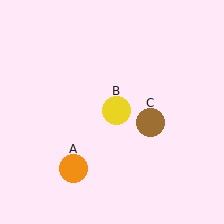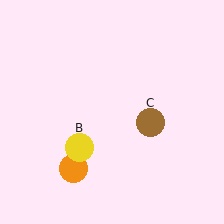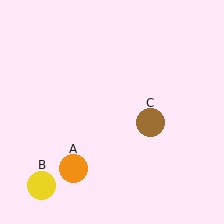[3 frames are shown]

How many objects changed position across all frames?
1 object changed position: yellow circle (object B).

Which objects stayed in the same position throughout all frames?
Orange circle (object A) and brown circle (object C) remained stationary.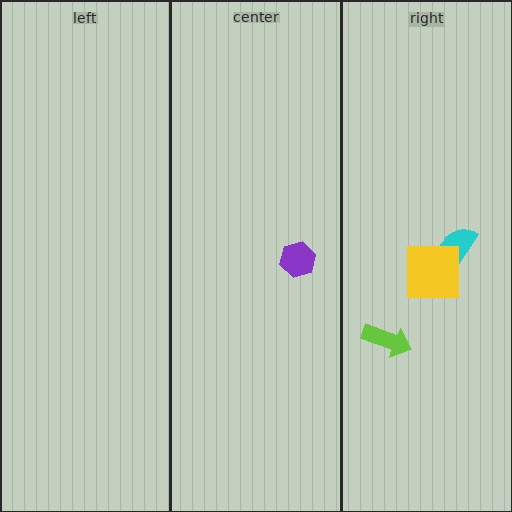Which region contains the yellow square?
The right region.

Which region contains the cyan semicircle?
The right region.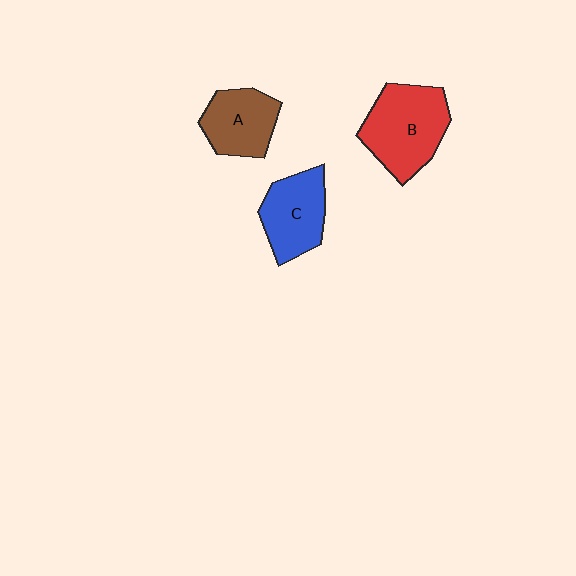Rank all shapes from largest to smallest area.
From largest to smallest: B (red), C (blue), A (brown).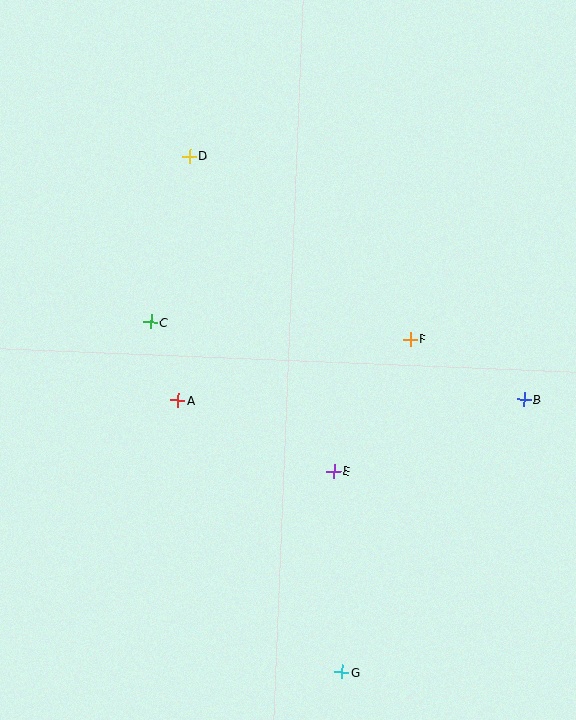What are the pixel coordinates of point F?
Point F is at (410, 339).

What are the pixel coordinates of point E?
Point E is at (334, 471).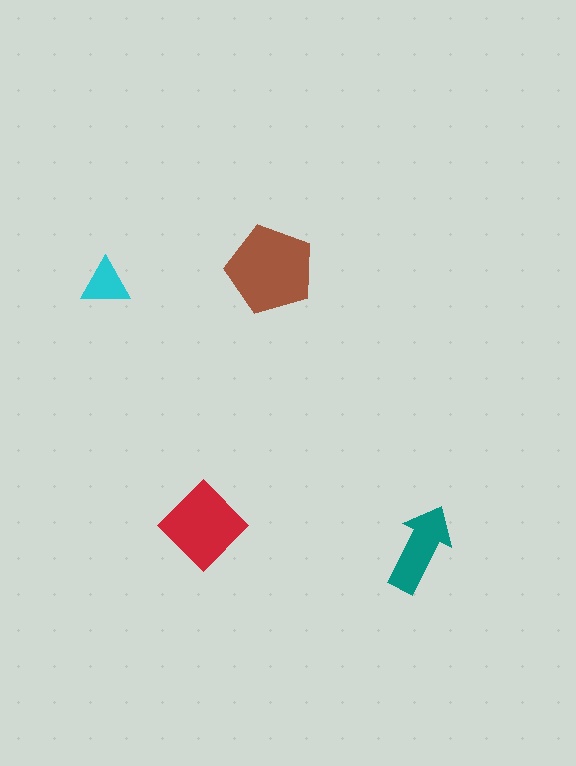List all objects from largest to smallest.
The brown pentagon, the red diamond, the teal arrow, the cyan triangle.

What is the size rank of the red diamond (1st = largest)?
2nd.